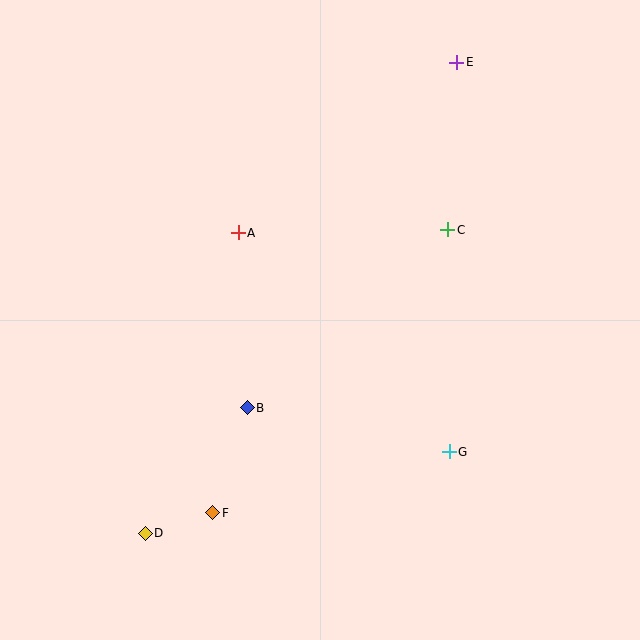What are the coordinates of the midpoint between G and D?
The midpoint between G and D is at (297, 492).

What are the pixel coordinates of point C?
Point C is at (448, 230).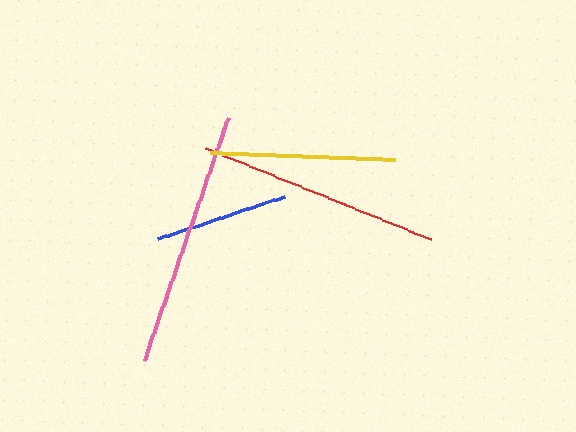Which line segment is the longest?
The pink line is the longest at approximately 257 pixels.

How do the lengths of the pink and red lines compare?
The pink and red lines are approximately the same length.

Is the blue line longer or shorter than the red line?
The red line is longer than the blue line.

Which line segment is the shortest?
The blue line is the shortest at approximately 133 pixels.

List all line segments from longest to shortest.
From longest to shortest: pink, red, yellow, blue.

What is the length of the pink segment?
The pink segment is approximately 257 pixels long.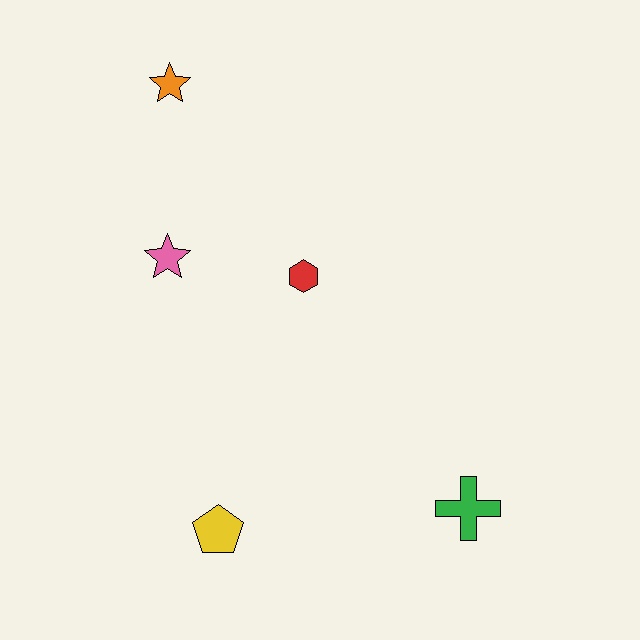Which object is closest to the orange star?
The pink star is closest to the orange star.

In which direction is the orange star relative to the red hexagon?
The orange star is above the red hexagon.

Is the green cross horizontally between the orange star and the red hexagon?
No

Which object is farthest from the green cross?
The orange star is farthest from the green cross.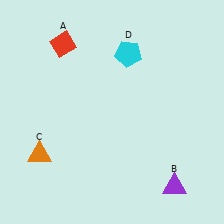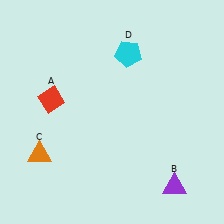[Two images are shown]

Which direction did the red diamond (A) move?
The red diamond (A) moved down.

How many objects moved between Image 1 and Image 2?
1 object moved between the two images.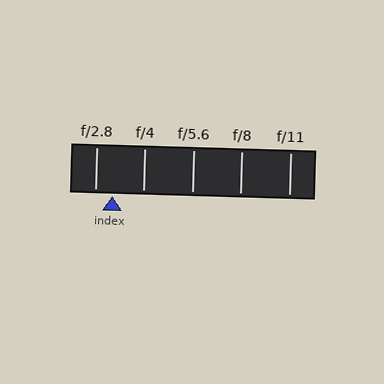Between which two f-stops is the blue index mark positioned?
The index mark is between f/2.8 and f/4.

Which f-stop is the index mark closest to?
The index mark is closest to f/2.8.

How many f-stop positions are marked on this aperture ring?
There are 5 f-stop positions marked.